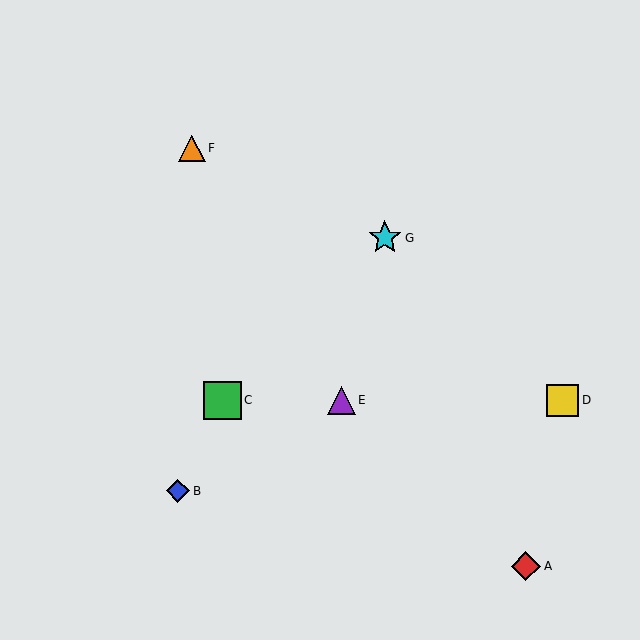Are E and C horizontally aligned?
Yes, both are at y≈400.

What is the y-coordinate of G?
Object G is at y≈238.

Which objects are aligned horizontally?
Objects C, D, E are aligned horizontally.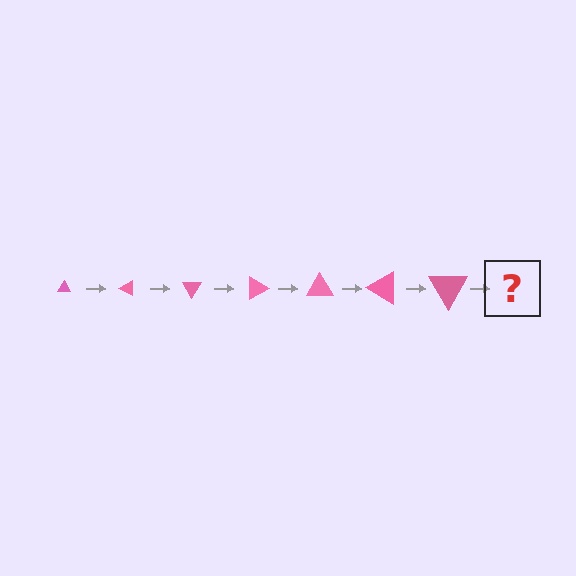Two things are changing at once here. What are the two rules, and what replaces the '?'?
The two rules are that the triangle grows larger each step and it rotates 30 degrees each step. The '?' should be a triangle, larger than the previous one and rotated 210 degrees from the start.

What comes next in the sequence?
The next element should be a triangle, larger than the previous one and rotated 210 degrees from the start.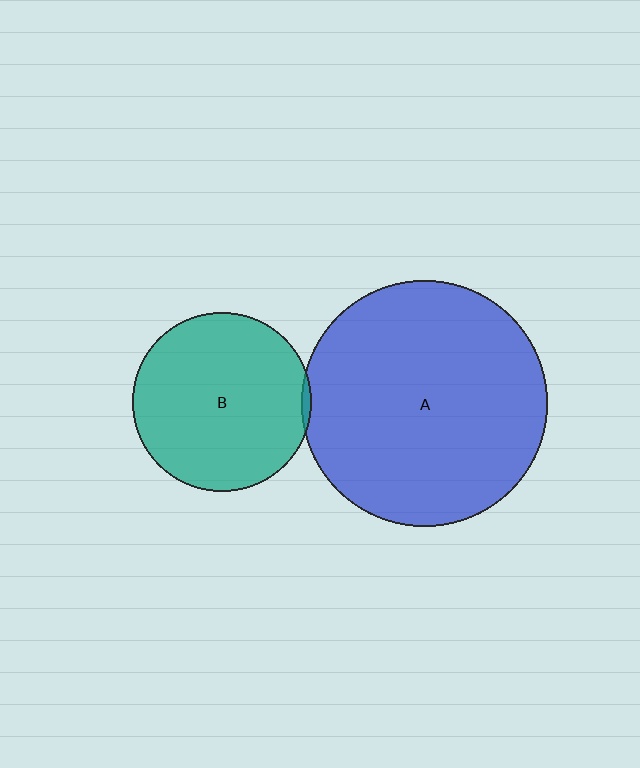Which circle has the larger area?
Circle A (blue).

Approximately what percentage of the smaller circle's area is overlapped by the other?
Approximately 5%.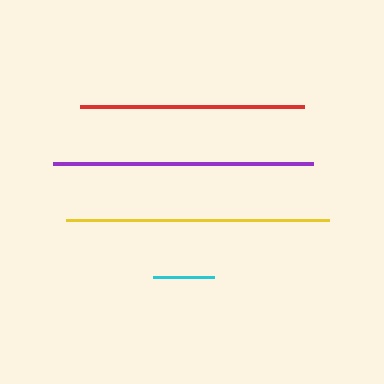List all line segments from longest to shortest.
From longest to shortest: yellow, purple, red, cyan.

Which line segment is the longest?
The yellow line is the longest at approximately 263 pixels.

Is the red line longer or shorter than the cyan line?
The red line is longer than the cyan line.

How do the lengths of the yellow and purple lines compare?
The yellow and purple lines are approximately the same length.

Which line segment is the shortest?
The cyan line is the shortest at approximately 60 pixels.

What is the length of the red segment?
The red segment is approximately 225 pixels long.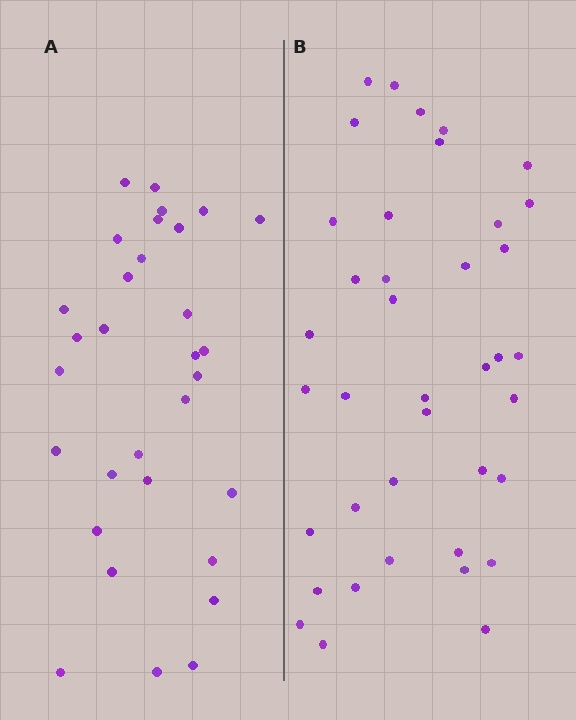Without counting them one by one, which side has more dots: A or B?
Region B (the right region) has more dots.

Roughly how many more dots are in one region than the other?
Region B has roughly 8 or so more dots than region A.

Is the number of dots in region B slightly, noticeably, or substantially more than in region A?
Region B has noticeably more, but not dramatically so. The ratio is roughly 1.3 to 1.